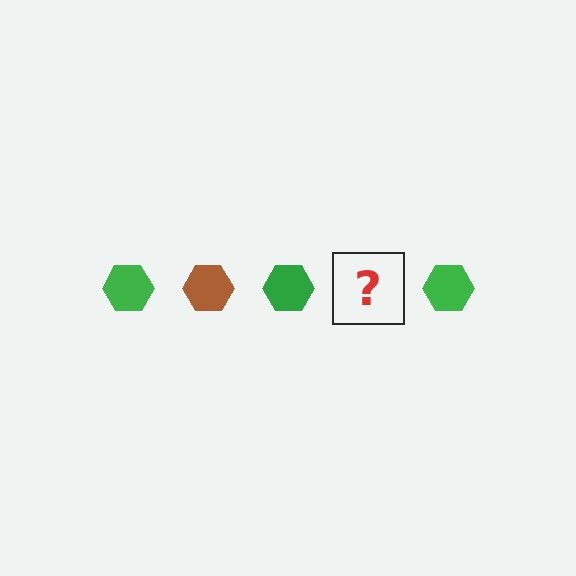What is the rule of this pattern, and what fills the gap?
The rule is that the pattern cycles through green, brown hexagons. The gap should be filled with a brown hexagon.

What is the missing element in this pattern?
The missing element is a brown hexagon.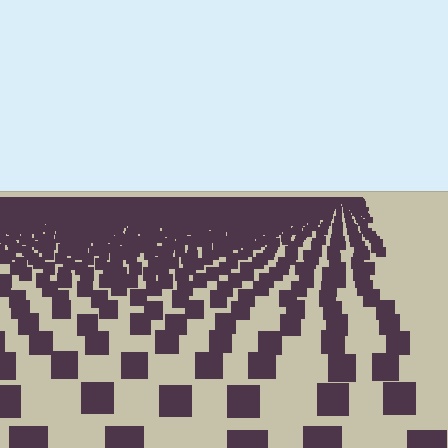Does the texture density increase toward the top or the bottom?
Density increases toward the top.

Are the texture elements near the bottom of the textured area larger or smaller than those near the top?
Larger. Near the bottom, elements are closer to the viewer and appear at a bigger on-screen size.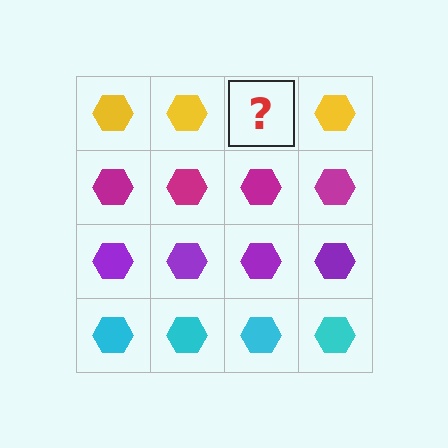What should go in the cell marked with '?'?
The missing cell should contain a yellow hexagon.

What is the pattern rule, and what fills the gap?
The rule is that each row has a consistent color. The gap should be filled with a yellow hexagon.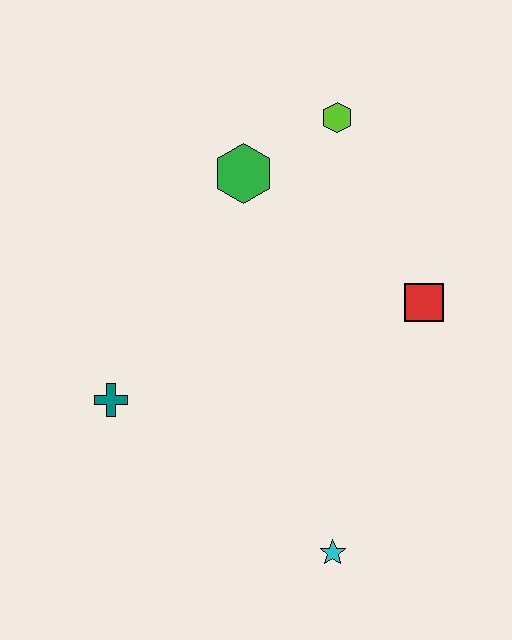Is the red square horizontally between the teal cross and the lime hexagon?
No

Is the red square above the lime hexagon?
No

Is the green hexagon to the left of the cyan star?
Yes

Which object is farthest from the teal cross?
The lime hexagon is farthest from the teal cross.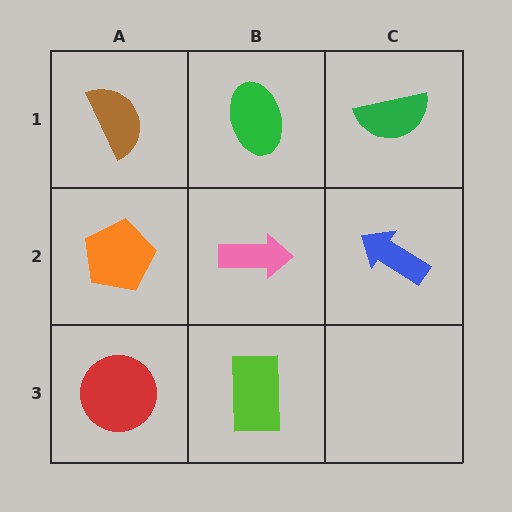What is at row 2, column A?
An orange pentagon.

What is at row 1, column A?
A brown semicircle.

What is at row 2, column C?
A blue arrow.